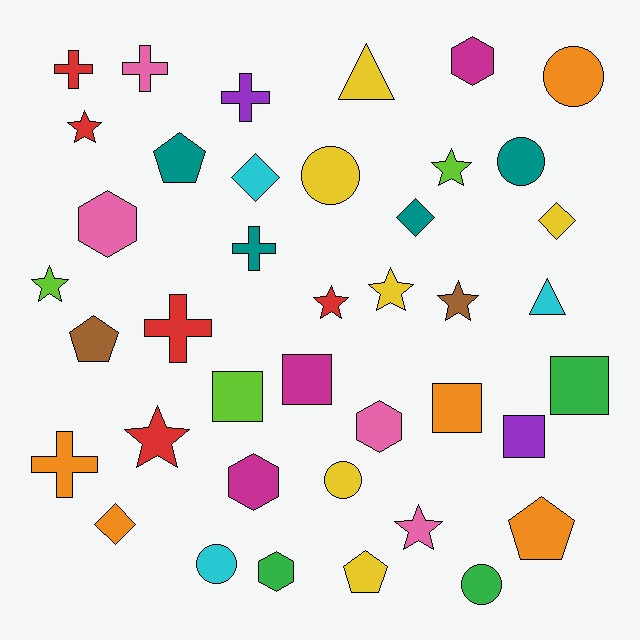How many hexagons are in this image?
There are 5 hexagons.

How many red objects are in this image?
There are 5 red objects.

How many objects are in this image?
There are 40 objects.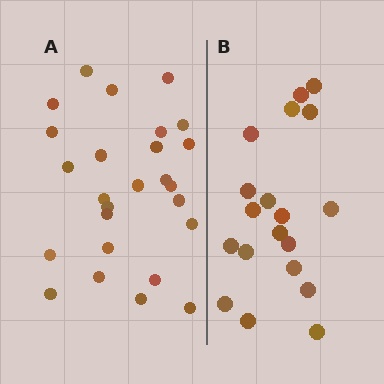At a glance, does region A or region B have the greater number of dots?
Region A (the left region) has more dots.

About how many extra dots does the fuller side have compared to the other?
Region A has roughly 8 or so more dots than region B.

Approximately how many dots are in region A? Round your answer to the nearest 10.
About 30 dots. (The exact count is 26, which rounds to 30.)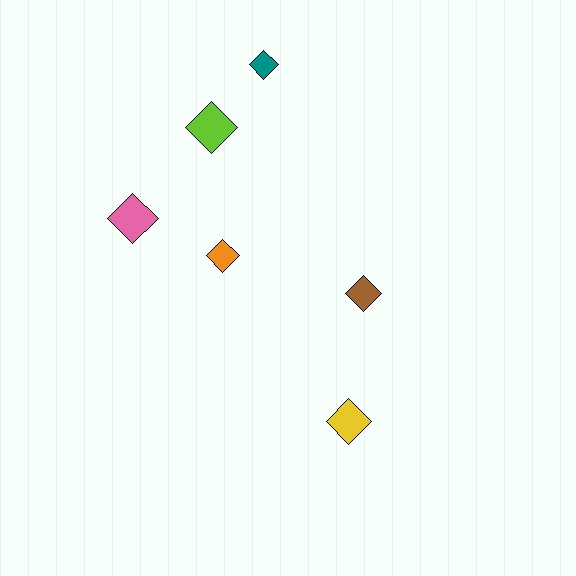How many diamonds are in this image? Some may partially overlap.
There are 6 diamonds.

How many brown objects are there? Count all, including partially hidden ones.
There is 1 brown object.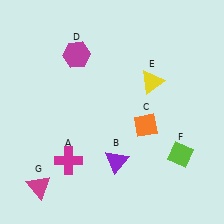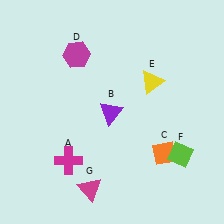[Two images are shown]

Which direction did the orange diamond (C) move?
The orange diamond (C) moved down.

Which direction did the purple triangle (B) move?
The purple triangle (B) moved up.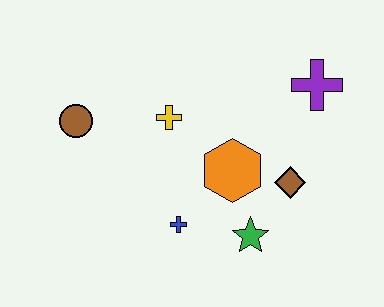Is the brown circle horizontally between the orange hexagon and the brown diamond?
No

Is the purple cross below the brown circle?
No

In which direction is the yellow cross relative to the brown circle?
The yellow cross is to the right of the brown circle.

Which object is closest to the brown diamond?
The orange hexagon is closest to the brown diamond.